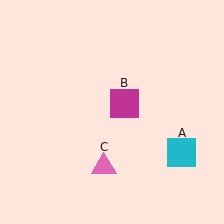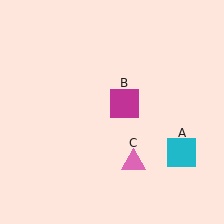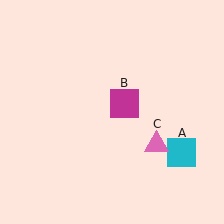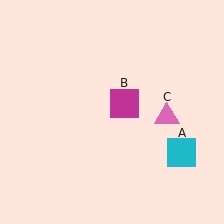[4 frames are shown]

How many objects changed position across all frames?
1 object changed position: pink triangle (object C).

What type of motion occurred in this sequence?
The pink triangle (object C) rotated counterclockwise around the center of the scene.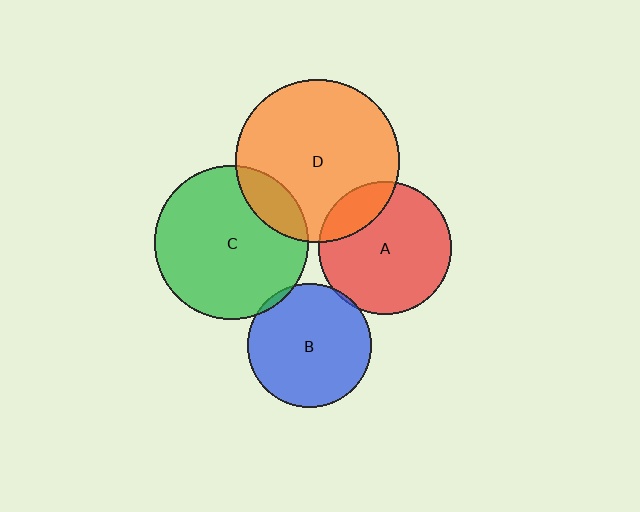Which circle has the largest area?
Circle D (orange).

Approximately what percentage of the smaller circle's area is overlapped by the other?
Approximately 20%.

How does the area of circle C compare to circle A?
Approximately 1.3 times.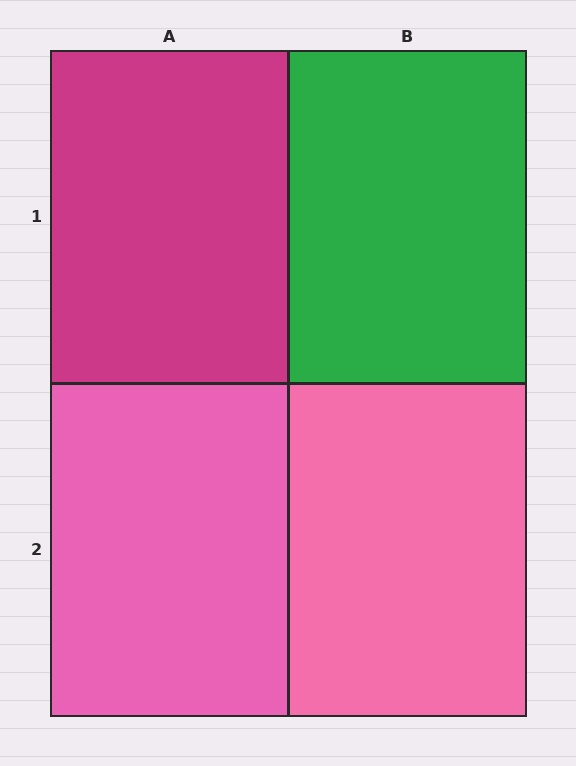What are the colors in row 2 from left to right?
Pink, pink.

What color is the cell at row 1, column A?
Magenta.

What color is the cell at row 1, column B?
Green.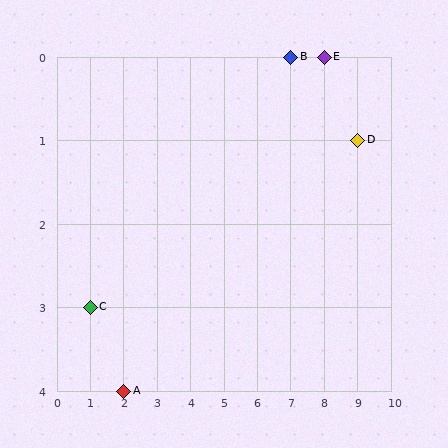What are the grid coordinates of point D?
Point D is at grid coordinates (9, 1).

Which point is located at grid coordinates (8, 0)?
Point E is at (8, 0).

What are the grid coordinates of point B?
Point B is at grid coordinates (7, 0).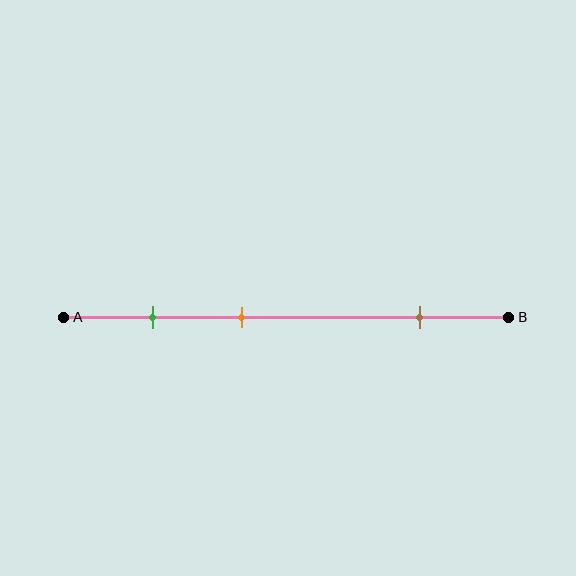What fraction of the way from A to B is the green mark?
The green mark is approximately 20% (0.2) of the way from A to B.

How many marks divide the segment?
There are 3 marks dividing the segment.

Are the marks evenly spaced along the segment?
No, the marks are not evenly spaced.